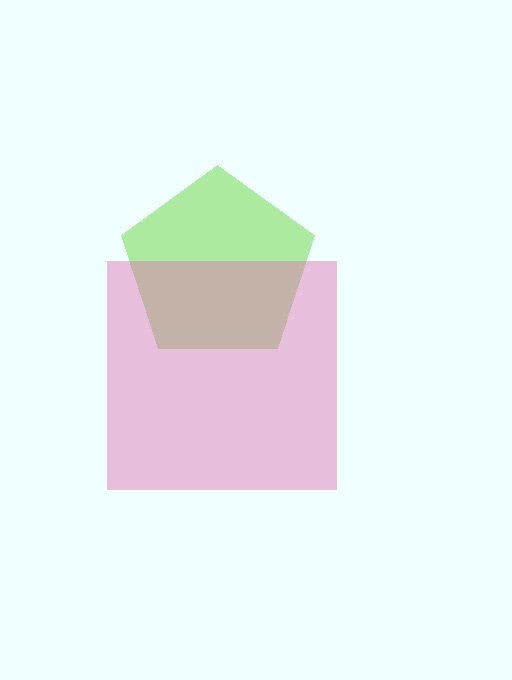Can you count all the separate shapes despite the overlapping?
Yes, there are 2 separate shapes.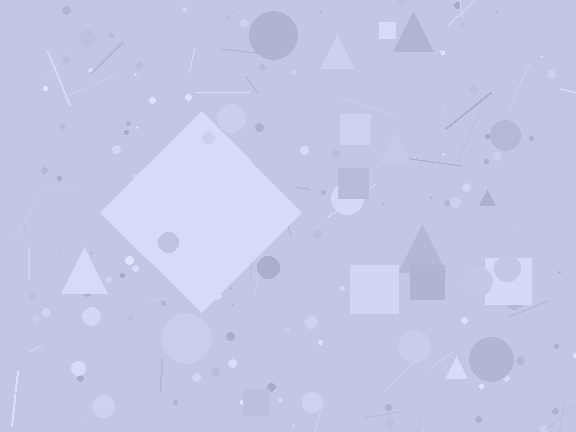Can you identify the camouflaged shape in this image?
The camouflaged shape is a diamond.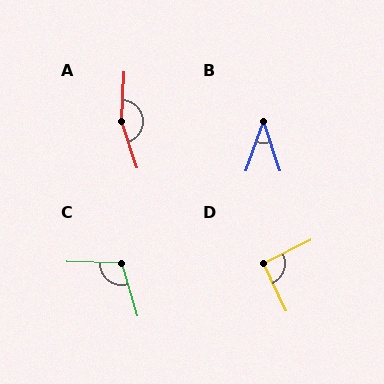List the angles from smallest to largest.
B (38°), D (91°), C (107°), A (158°).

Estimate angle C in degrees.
Approximately 107 degrees.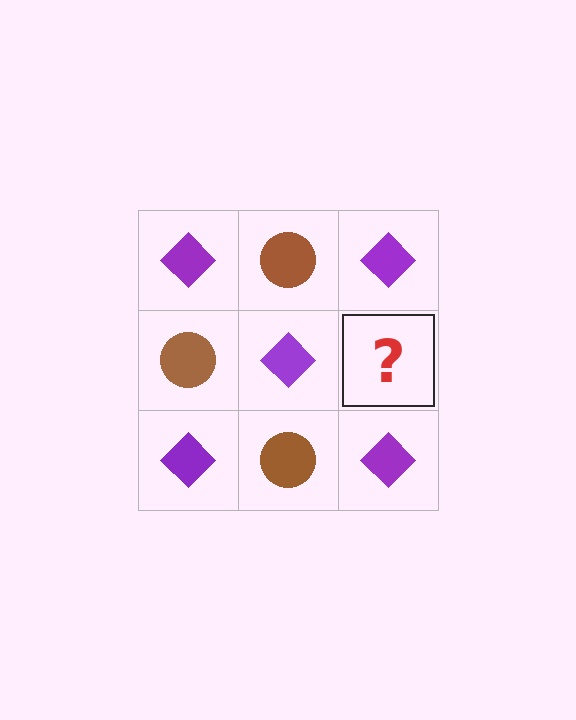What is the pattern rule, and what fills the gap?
The rule is that it alternates purple diamond and brown circle in a checkerboard pattern. The gap should be filled with a brown circle.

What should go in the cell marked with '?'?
The missing cell should contain a brown circle.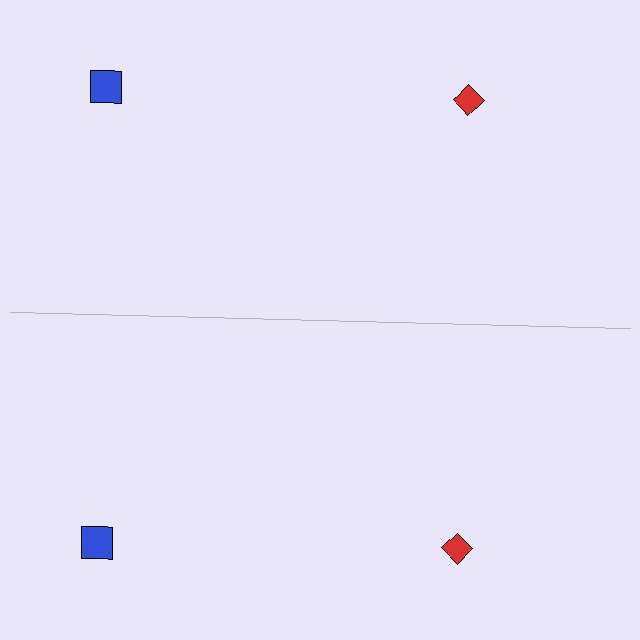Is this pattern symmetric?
Yes, this pattern has bilateral (reflection) symmetry.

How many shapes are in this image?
There are 4 shapes in this image.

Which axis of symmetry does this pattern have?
The pattern has a horizontal axis of symmetry running through the center of the image.